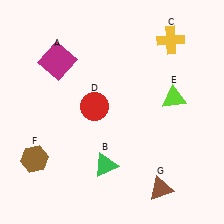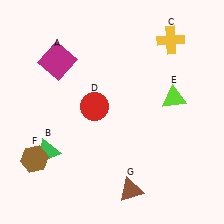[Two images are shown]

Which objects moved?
The objects that moved are: the green triangle (B), the brown triangle (G).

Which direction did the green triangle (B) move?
The green triangle (B) moved left.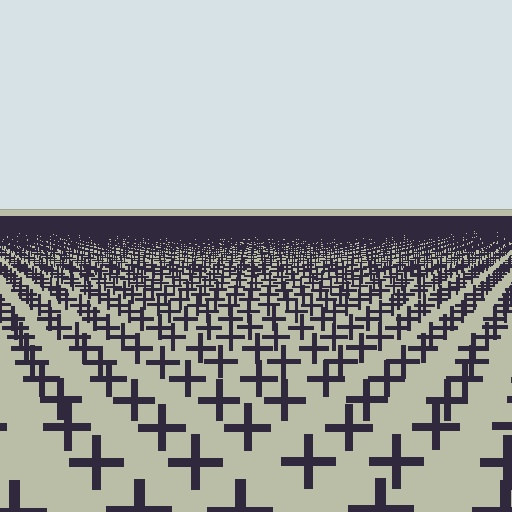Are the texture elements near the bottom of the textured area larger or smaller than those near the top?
Larger. Near the bottom, elements are closer to the viewer and appear at a bigger on-screen size.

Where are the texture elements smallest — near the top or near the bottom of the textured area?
Near the top.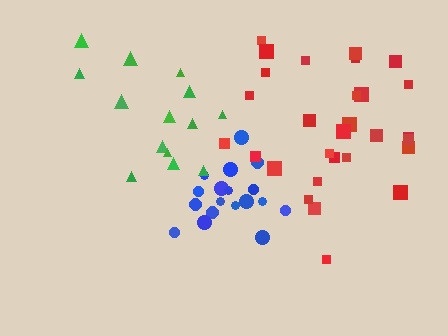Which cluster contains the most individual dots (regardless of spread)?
Red (29).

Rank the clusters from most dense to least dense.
blue, red, green.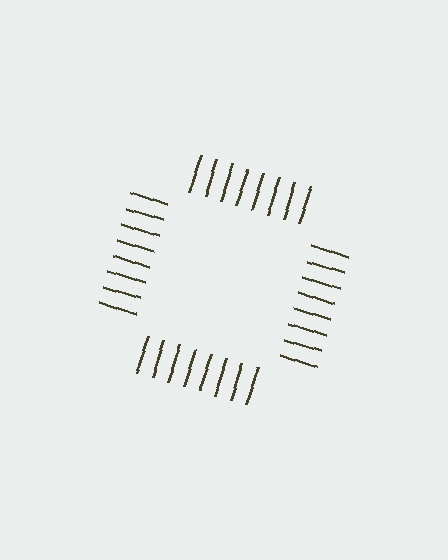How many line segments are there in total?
32 — 8 along each of the 4 edges.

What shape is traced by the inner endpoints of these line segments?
An illusory square — the line segments terminate on its edges but no continuous stroke is drawn.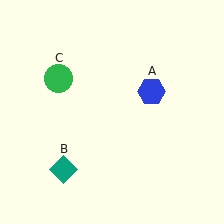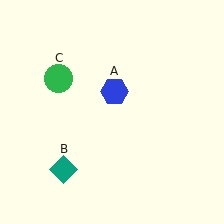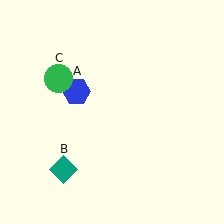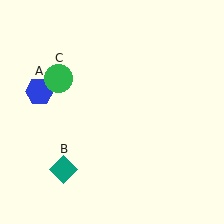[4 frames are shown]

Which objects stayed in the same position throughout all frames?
Teal diamond (object B) and green circle (object C) remained stationary.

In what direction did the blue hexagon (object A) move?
The blue hexagon (object A) moved left.